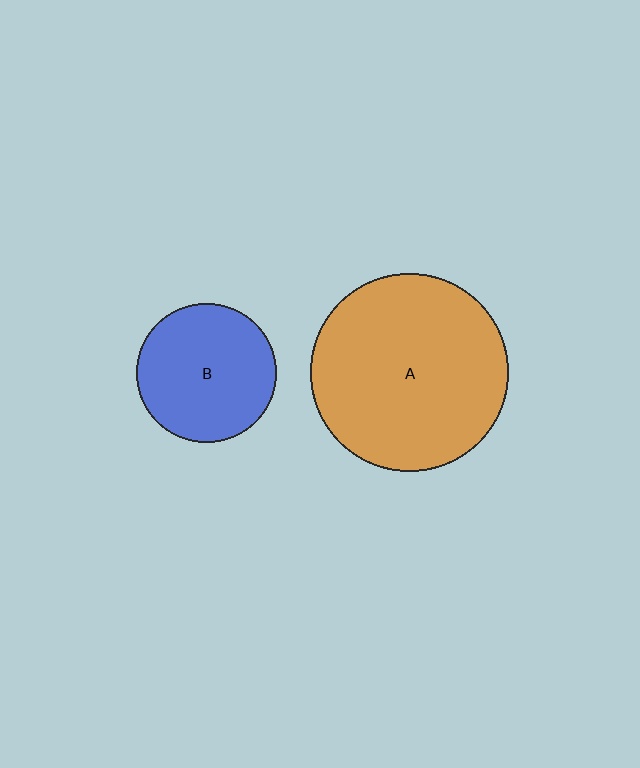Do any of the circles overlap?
No, none of the circles overlap.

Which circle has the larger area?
Circle A (orange).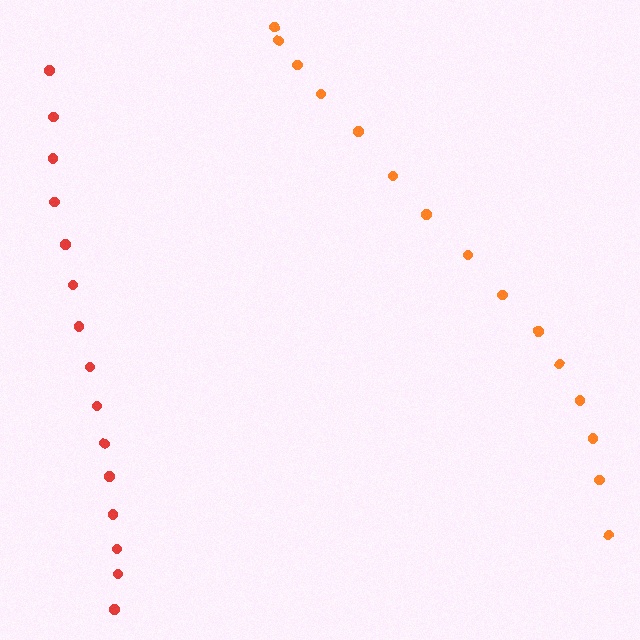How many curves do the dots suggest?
There are 2 distinct paths.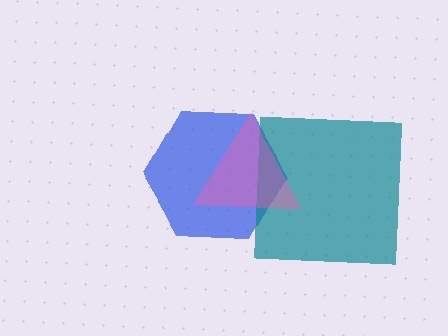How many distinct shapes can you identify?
There are 3 distinct shapes: a blue hexagon, a teal square, a pink triangle.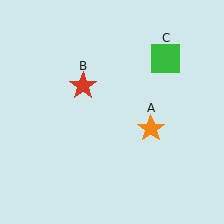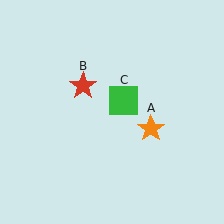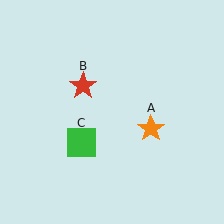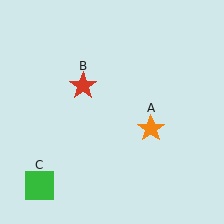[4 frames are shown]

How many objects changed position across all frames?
1 object changed position: green square (object C).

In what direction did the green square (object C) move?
The green square (object C) moved down and to the left.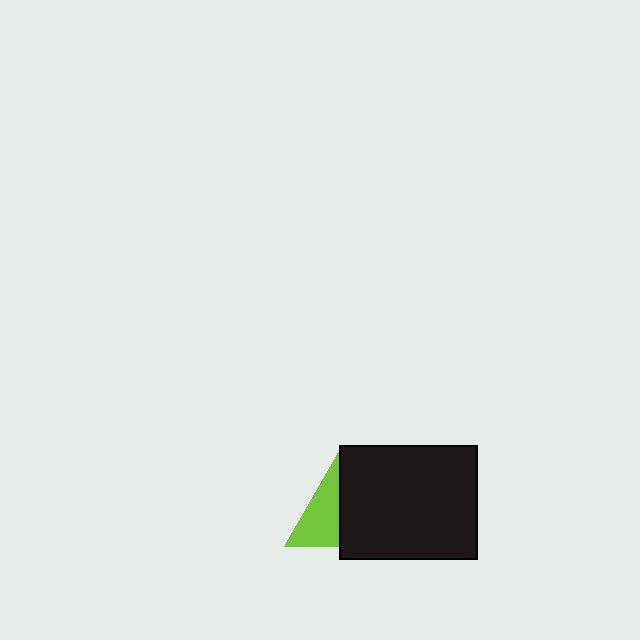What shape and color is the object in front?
The object in front is a black rectangle.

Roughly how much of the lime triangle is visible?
About half of it is visible (roughly 52%).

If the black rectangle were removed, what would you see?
You would see the complete lime triangle.